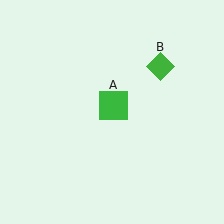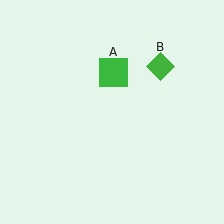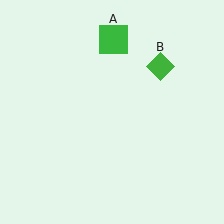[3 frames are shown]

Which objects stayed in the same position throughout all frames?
Green diamond (object B) remained stationary.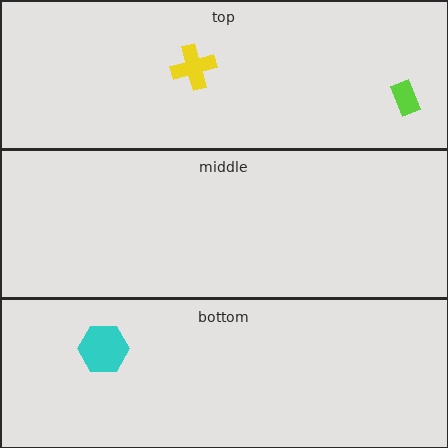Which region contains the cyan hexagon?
The bottom region.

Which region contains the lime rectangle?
The top region.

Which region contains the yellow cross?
The top region.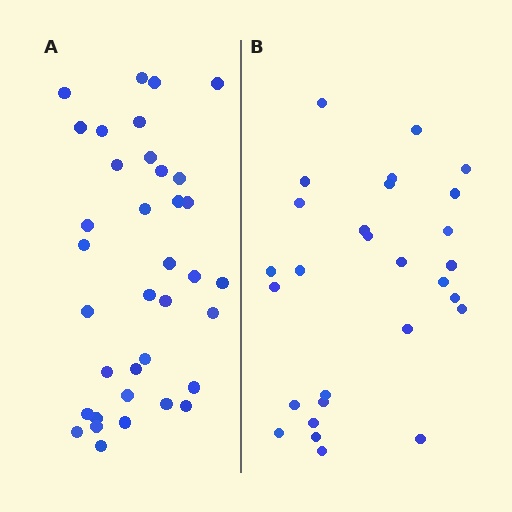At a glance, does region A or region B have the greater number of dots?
Region A (the left region) has more dots.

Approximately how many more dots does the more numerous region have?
Region A has roughly 8 or so more dots than region B.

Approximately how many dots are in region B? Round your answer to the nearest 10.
About 30 dots. (The exact count is 28, which rounds to 30.)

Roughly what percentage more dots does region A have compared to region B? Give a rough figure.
About 30% more.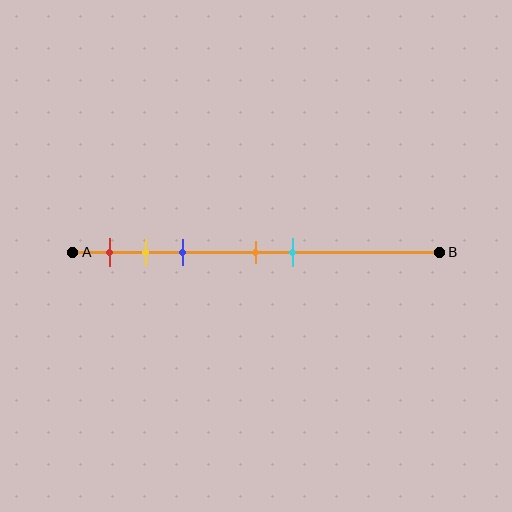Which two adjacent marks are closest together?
The yellow and blue marks are the closest adjacent pair.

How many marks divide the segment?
There are 5 marks dividing the segment.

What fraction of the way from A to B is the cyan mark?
The cyan mark is approximately 60% (0.6) of the way from A to B.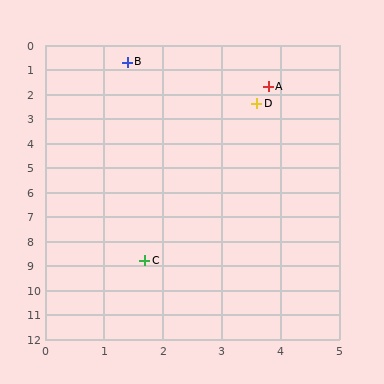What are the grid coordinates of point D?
Point D is at approximately (3.6, 2.4).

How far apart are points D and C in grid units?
Points D and C are about 6.7 grid units apart.